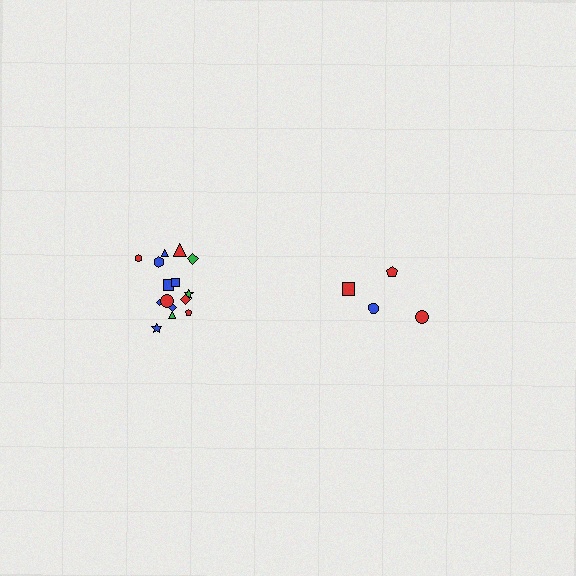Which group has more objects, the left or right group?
The left group.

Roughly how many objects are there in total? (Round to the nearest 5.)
Roughly 20 objects in total.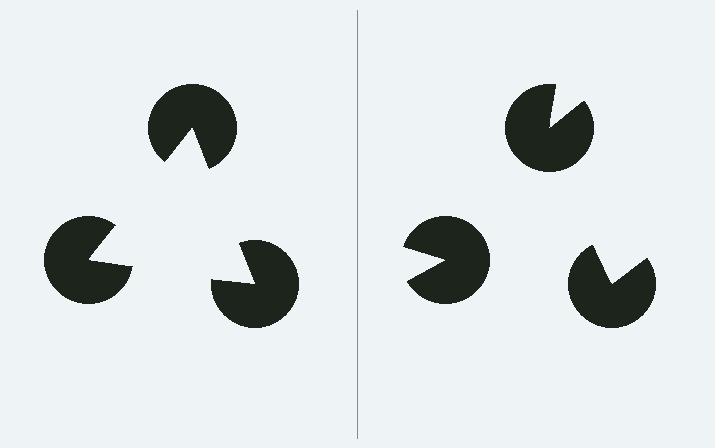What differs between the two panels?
The pac-man discs are positioned identically on both sides; only the wedge orientations differ. On the left they align to a triangle; on the right they are misaligned.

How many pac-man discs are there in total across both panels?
6 — 3 on each side.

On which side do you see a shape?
An illusory triangle appears on the left side. On the right side the wedge cuts are rotated, so no coherent shape forms.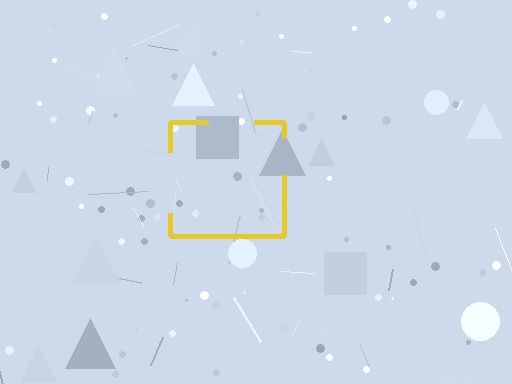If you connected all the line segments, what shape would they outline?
They would outline a square.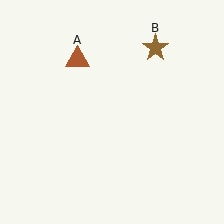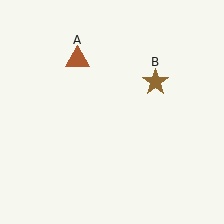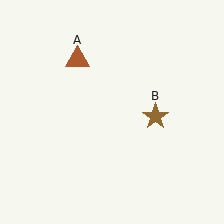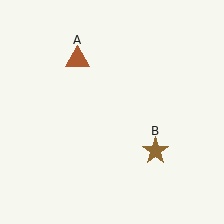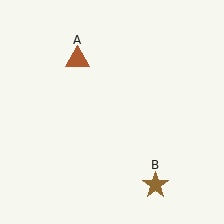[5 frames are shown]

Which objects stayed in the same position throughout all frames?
Brown triangle (object A) remained stationary.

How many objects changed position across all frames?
1 object changed position: brown star (object B).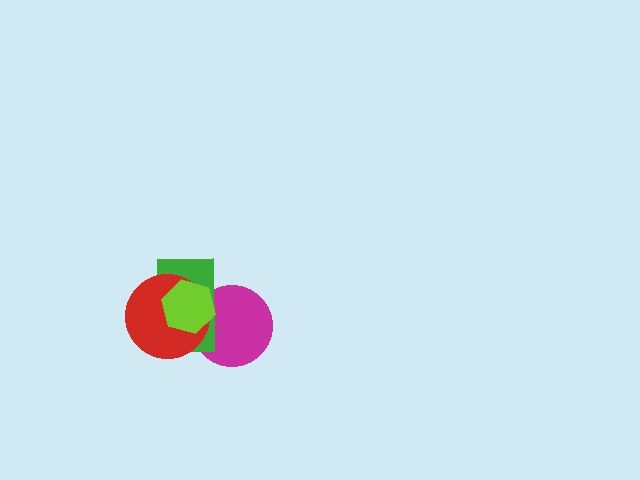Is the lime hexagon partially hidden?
No, no other shape covers it.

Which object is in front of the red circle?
The lime hexagon is in front of the red circle.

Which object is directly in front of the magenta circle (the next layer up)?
The green rectangle is directly in front of the magenta circle.